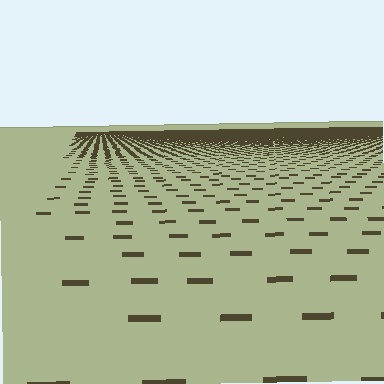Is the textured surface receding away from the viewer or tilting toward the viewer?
The surface is receding away from the viewer. Texture elements get smaller and denser toward the top.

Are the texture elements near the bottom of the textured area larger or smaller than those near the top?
Larger. Near the bottom, elements are closer to the viewer and appear at a bigger on-screen size.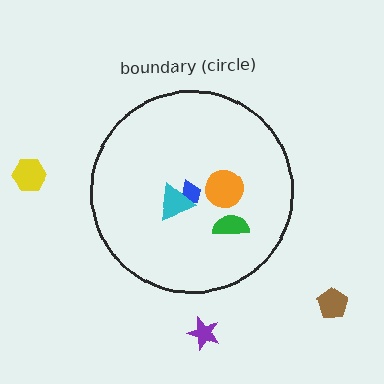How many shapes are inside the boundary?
4 inside, 3 outside.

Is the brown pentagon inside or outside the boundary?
Outside.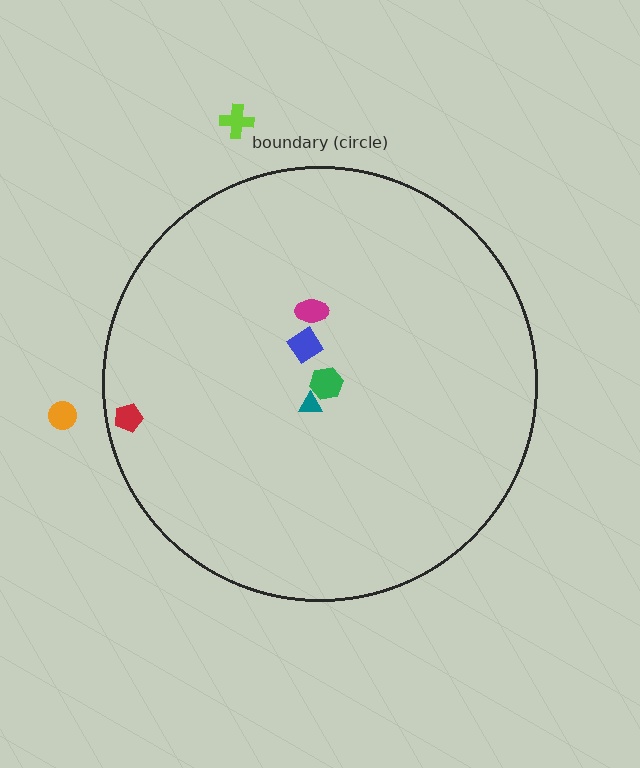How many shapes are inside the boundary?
5 inside, 2 outside.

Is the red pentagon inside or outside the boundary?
Inside.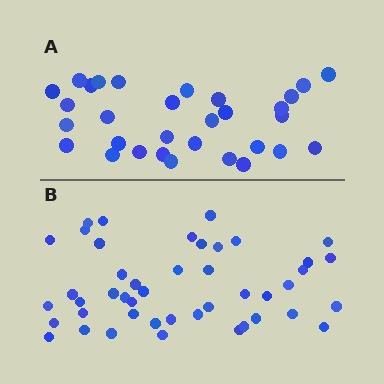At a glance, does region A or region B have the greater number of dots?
Region B (the bottom region) has more dots.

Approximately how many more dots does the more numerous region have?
Region B has approximately 15 more dots than region A.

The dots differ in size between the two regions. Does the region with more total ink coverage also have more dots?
No. Region A has more total ink coverage because its dots are larger, but region B actually contains more individual dots. Total area can be misleading — the number of items is what matters here.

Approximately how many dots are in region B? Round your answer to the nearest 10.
About 40 dots. (The exact count is 45, which rounds to 40.)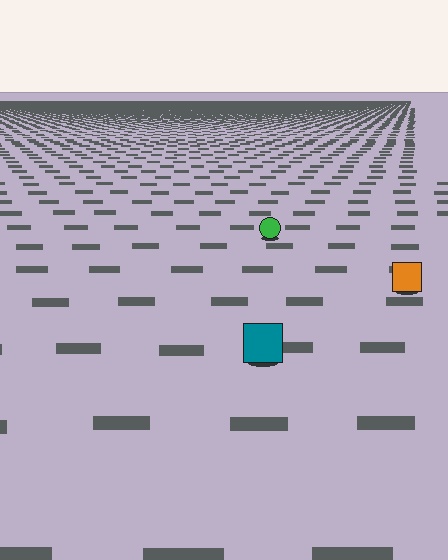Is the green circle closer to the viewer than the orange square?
No. The orange square is closer — you can tell from the texture gradient: the ground texture is coarser near it.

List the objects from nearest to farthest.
From nearest to farthest: the teal square, the orange square, the green circle.